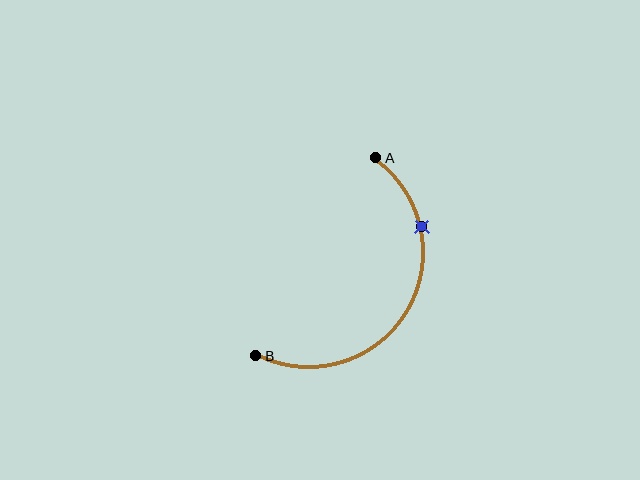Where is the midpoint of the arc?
The arc midpoint is the point on the curve farthest from the straight line joining A and B. It sits to the right of that line.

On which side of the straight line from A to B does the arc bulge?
The arc bulges to the right of the straight line connecting A and B.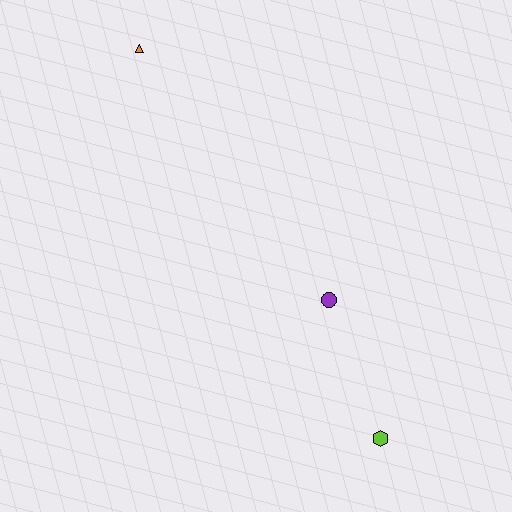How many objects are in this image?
There are 3 objects.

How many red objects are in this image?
There are no red objects.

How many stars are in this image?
There are no stars.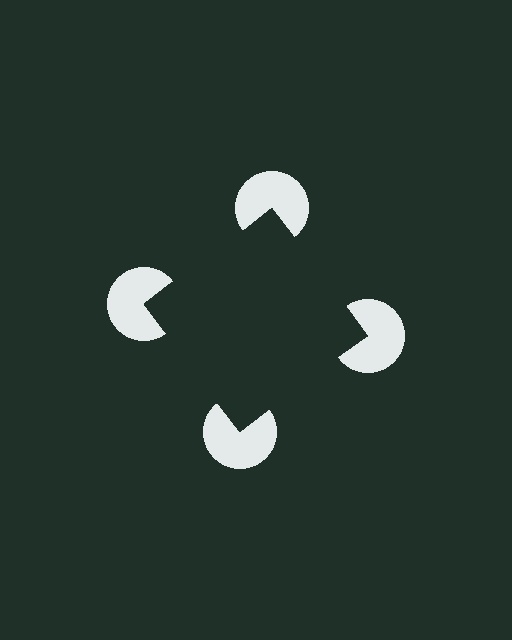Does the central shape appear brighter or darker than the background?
It typically appears slightly darker than the background, even though no actual brightness change is drawn.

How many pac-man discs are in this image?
There are 4 — one at each vertex of the illusory square.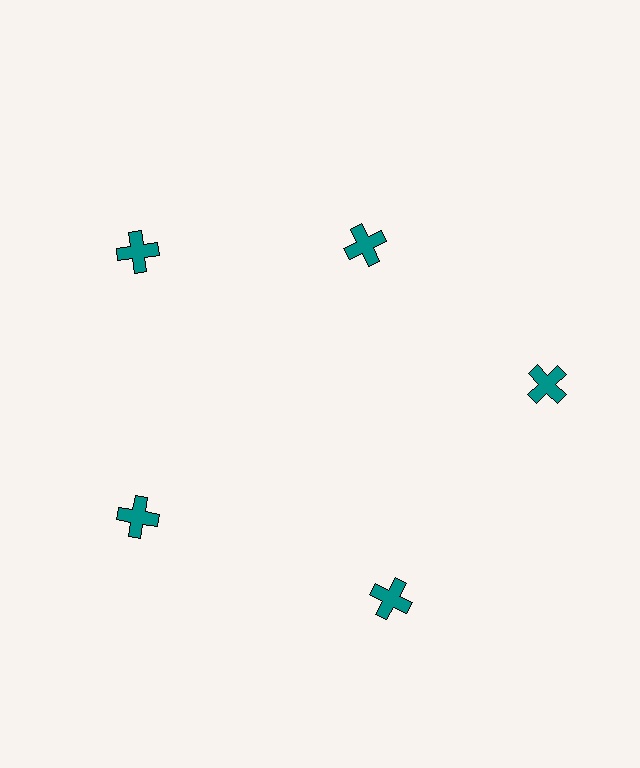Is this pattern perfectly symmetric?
No. The 5 teal crosses are arranged in a ring, but one element near the 1 o'clock position is pulled inward toward the center, breaking the 5-fold rotational symmetry.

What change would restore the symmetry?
The symmetry would be restored by moving it outward, back onto the ring so that all 5 crosses sit at equal angles and equal distance from the center.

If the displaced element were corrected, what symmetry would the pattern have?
It would have 5-fold rotational symmetry — the pattern would map onto itself every 72 degrees.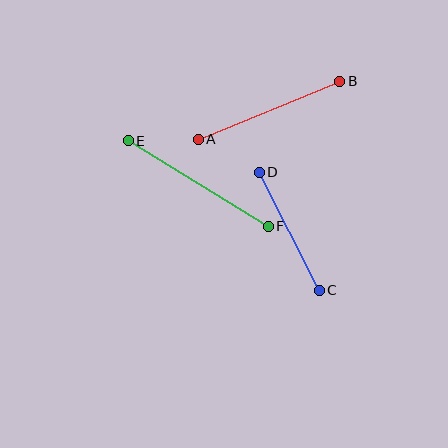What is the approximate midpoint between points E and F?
The midpoint is at approximately (198, 184) pixels.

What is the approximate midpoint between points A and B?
The midpoint is at approximately (269, 110) pixels.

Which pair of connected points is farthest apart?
Points E and F are farthest apart.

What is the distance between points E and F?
The distance is approximately 164 pixels.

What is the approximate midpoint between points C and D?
The midpoint is at approximately (289, 231) pixels.